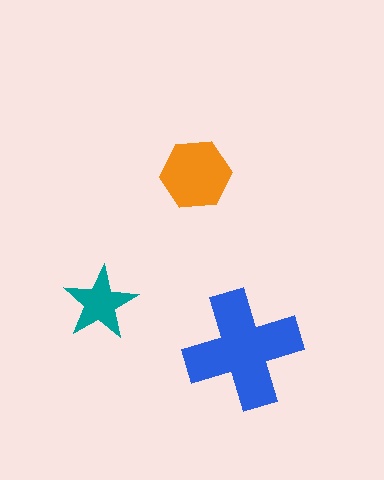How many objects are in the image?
There are 3 objects in the image.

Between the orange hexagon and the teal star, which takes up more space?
The orange hexagon.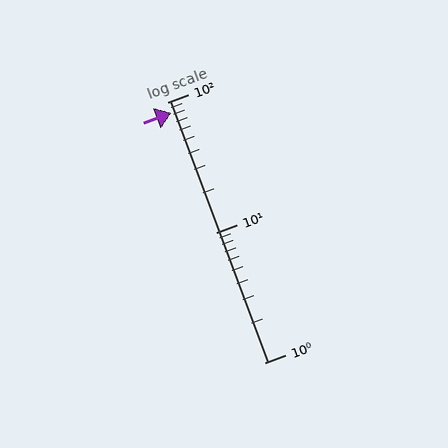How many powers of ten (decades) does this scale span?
The scale spans 2 decades, from 1 to 100.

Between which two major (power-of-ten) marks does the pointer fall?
The pointer is between 10 and 100.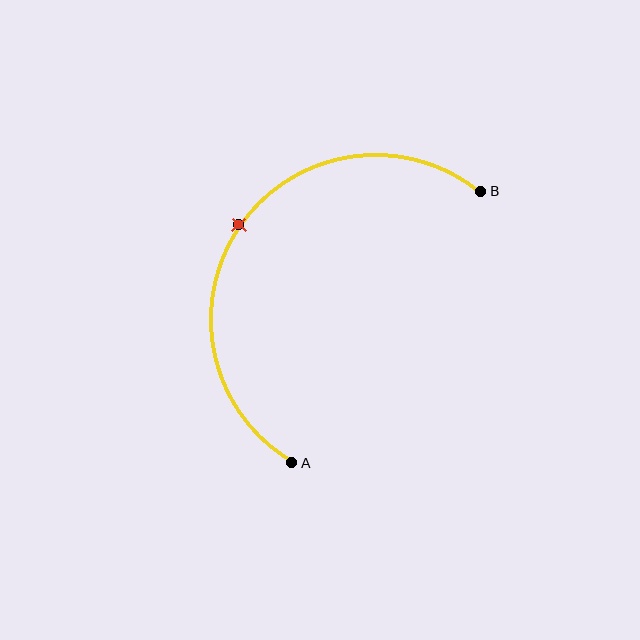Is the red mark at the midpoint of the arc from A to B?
Yes. The red mark lies on the arc at equal arc-length from both A and B — it is the arc midpoint.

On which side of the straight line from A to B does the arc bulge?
The arc bulges above and to the left of the straight line connecting A and B.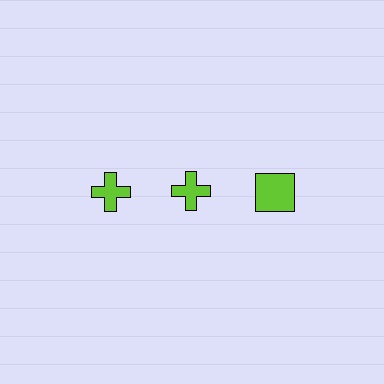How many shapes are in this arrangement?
There are 3 shapes arranged in a grid pattern.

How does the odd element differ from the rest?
It has a different shape: square instead of cross.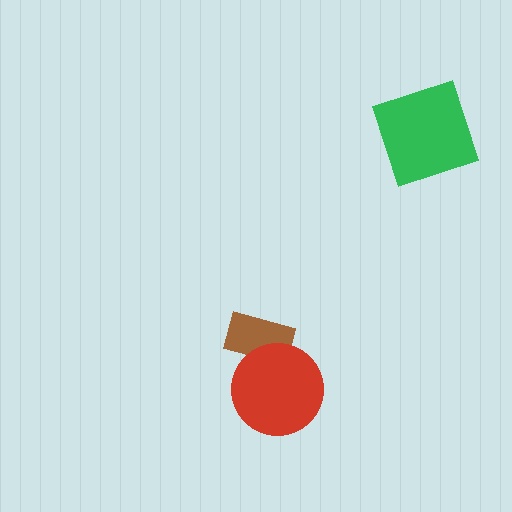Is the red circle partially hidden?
No, no other shape covers it.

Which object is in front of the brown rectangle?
The red circle is in front of the brown rectangle.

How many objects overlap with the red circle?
1 object overlaps with the red circle.